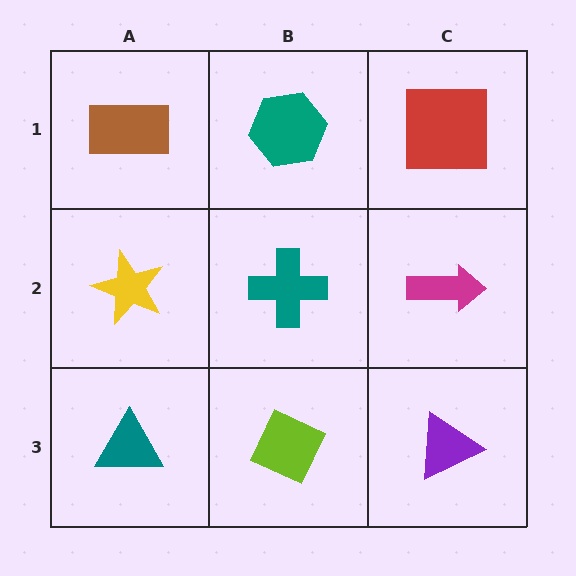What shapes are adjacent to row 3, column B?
A teal cross (row 2, column B), a teal triangle (row 3, column A), a purple triangle (row 3, column C).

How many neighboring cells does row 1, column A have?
2.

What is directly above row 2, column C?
A red square.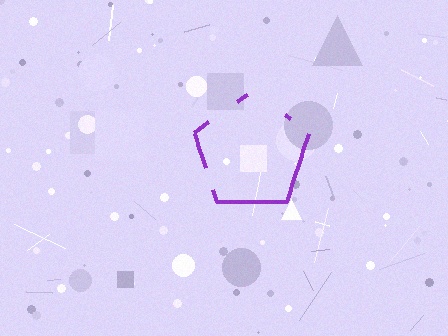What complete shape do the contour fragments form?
The contour fragments form a pentagon.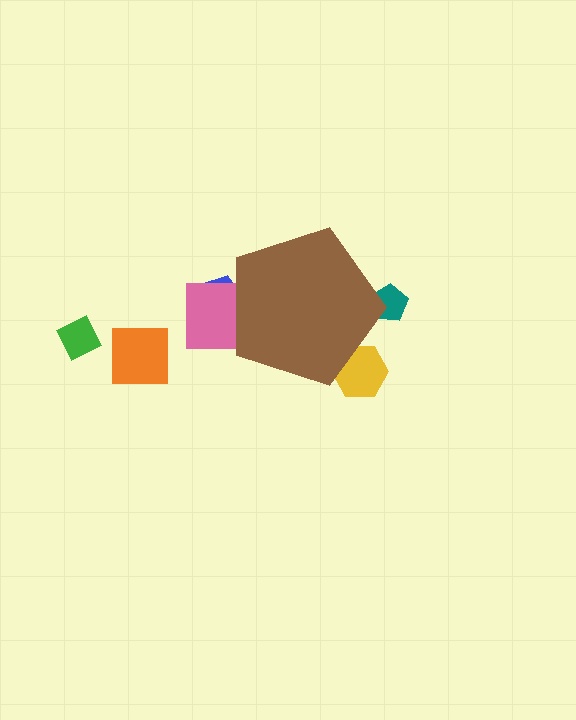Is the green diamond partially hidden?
No, the green diamond is fully visible.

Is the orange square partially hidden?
No, the orange square is fully visible.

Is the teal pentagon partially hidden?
Yes, the teal pentagon is partially hidden behind the brown pentagon.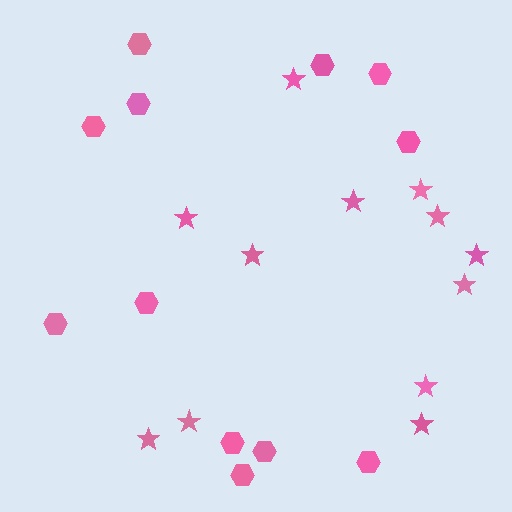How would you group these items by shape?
There are 2 groups: one group of stars (12) and one group of hexagons (12).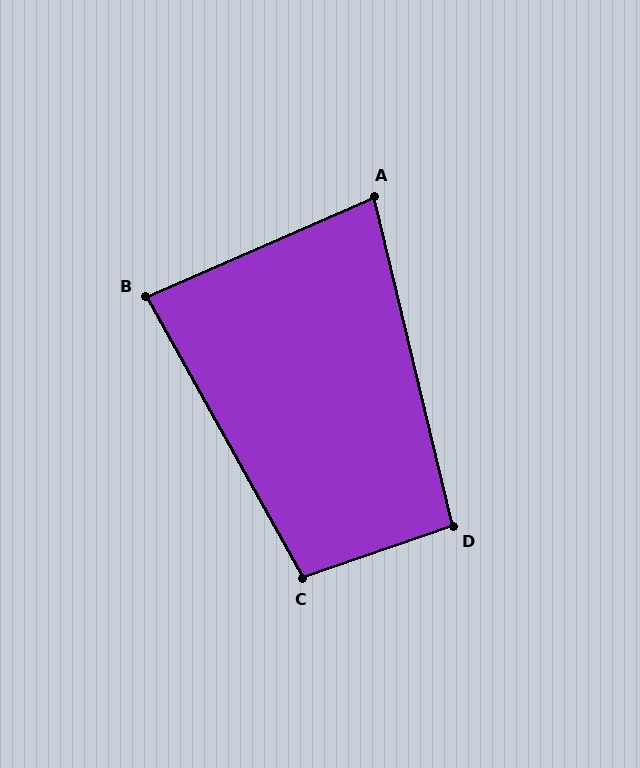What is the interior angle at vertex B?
Approximately 84 degrees (acute).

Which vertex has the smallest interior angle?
A, at approximately 80 degrees.